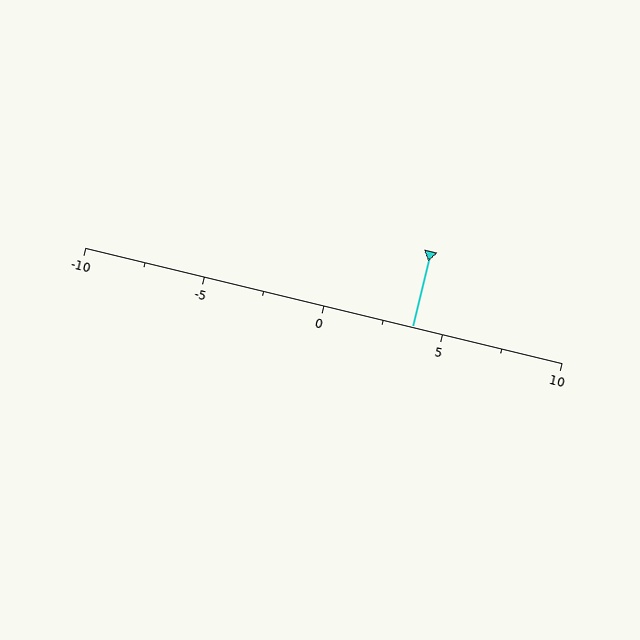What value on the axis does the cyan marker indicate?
The marker indicates approximately 3.8.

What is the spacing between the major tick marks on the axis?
The major ticks are spaced 5 apart.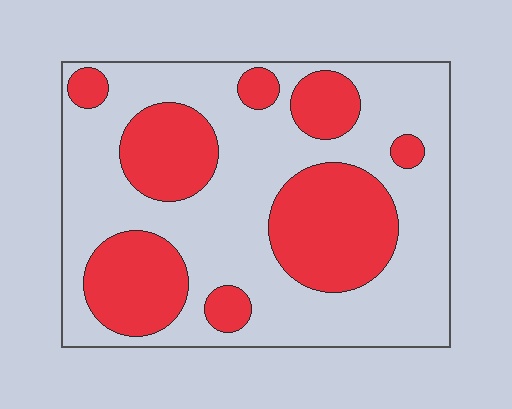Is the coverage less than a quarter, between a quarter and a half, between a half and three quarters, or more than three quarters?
Between a quarter and a half.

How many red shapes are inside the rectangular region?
8.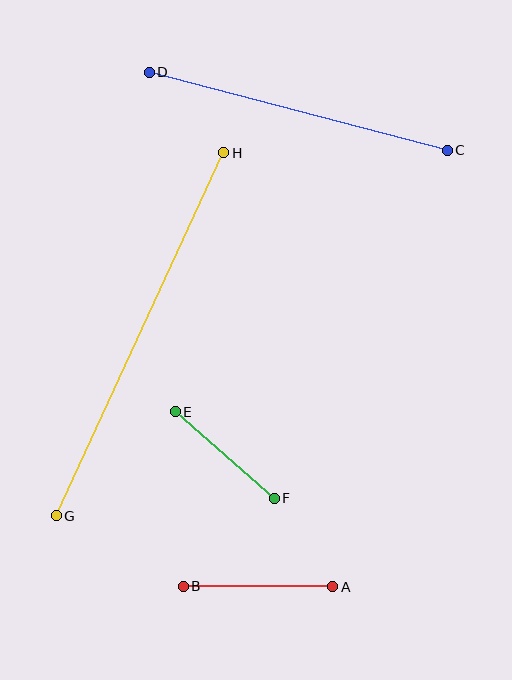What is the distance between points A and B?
The distance is approximately 150 pixels.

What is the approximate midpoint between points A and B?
The midpoint is at approximately (258, 587) pixels.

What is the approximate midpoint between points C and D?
The midpoint is at approximately (298, 111) pixels.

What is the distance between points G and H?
The distance is approximately 400 pixels.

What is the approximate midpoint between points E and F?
The midpoint is at approximately (225, 455) pixels.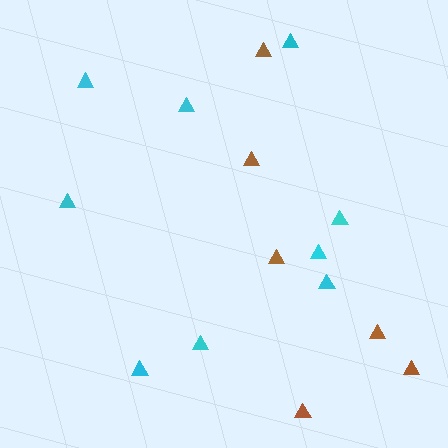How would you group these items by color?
There are 2 groups: one group of cyan triangles (9) and one group of brown triangles (6).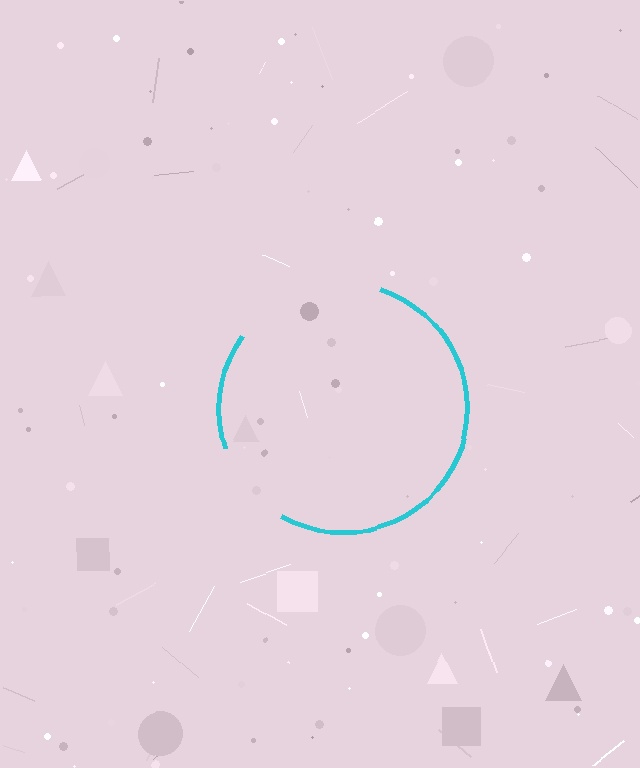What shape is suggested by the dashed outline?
The dashed outline suggests a circle.